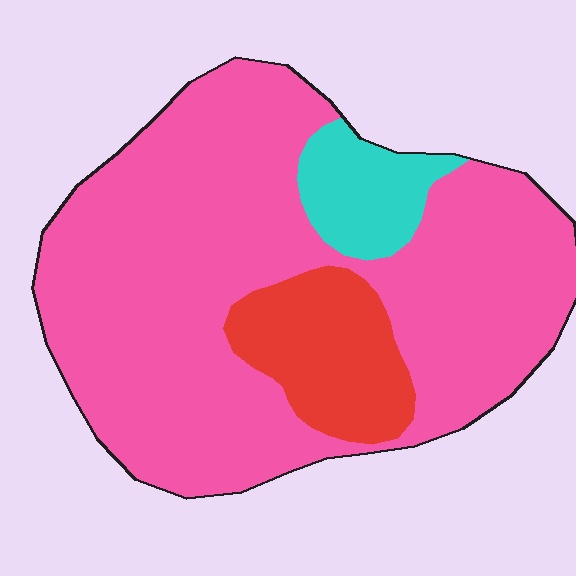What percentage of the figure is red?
Red takes up less than a sixth of the figure.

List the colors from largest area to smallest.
From largest to smallest: pink, red, cyan.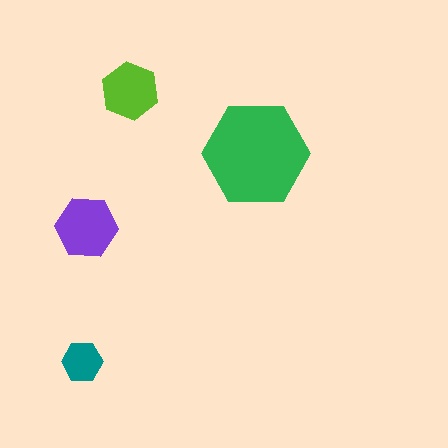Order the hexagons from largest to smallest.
the green one, the purple one, the lime one, the teal one.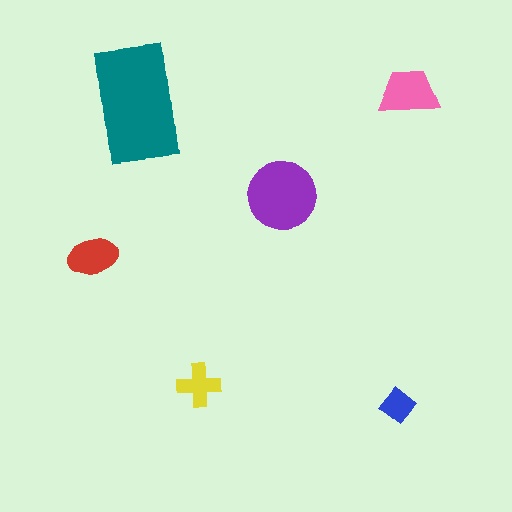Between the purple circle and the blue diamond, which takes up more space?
The purple circle.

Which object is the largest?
The teal rectangle.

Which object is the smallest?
The blue diamond.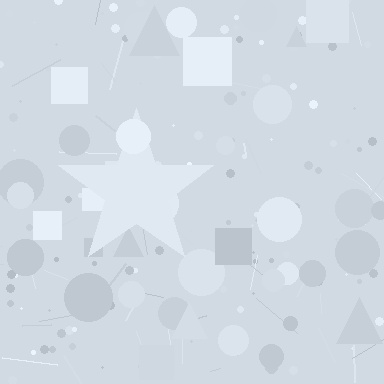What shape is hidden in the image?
A star is hidden in the image.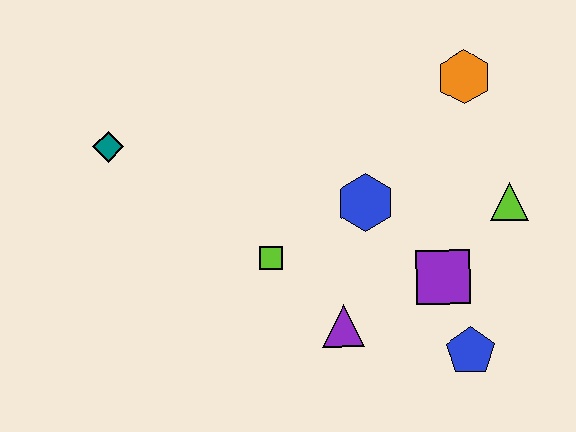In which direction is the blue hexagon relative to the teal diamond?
The blue hexagon is to the right of the teal diamond.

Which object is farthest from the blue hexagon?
The teal diamond is farthest from the blue hexagon.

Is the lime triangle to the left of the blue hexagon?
No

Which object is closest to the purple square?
The blue pentagon is closest to the purple square.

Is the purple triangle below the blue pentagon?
No